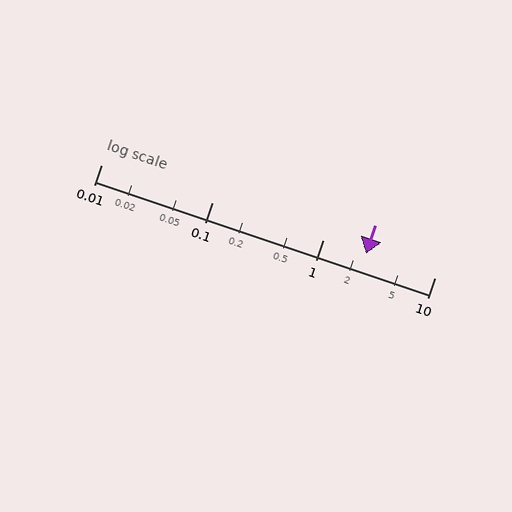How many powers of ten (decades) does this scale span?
The scale spans 3 decades, from 0.01 to 10.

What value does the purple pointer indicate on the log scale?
The pointer indicates approximately 2.4.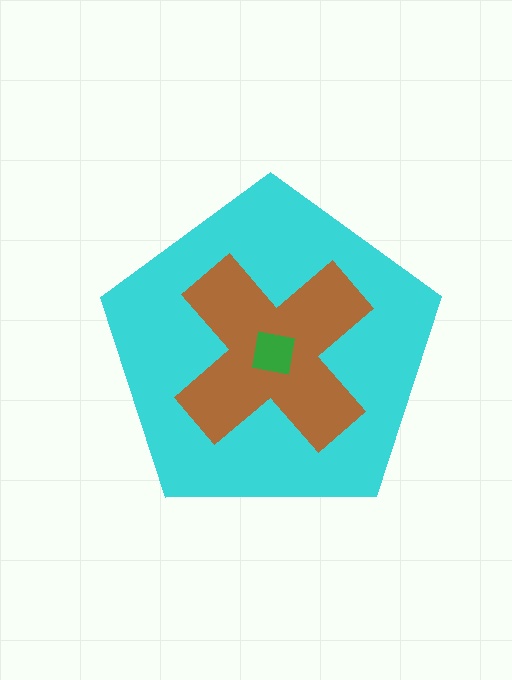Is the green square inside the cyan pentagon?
Yes.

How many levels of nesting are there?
3.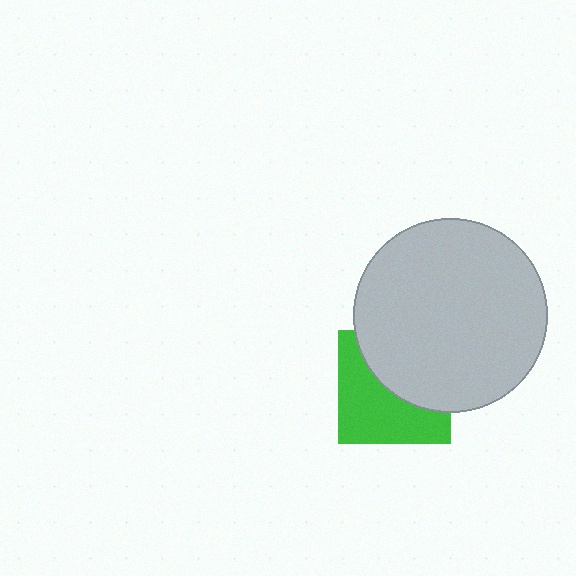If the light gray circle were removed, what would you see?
You would see the complete green square.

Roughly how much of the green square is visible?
About half of it is visible (roughly 52%).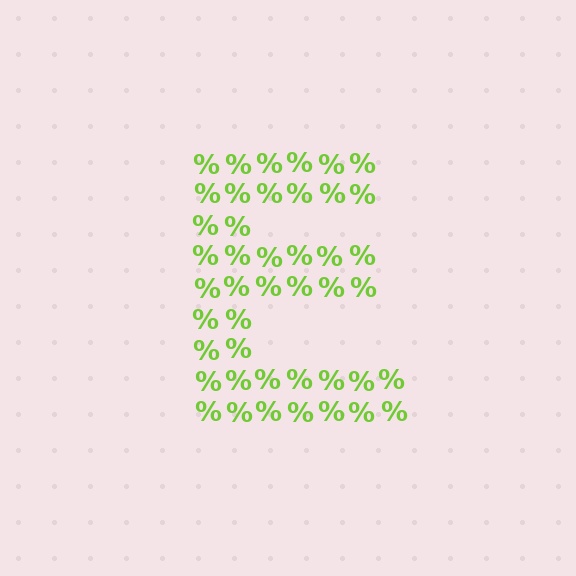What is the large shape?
The large shape is the letter E.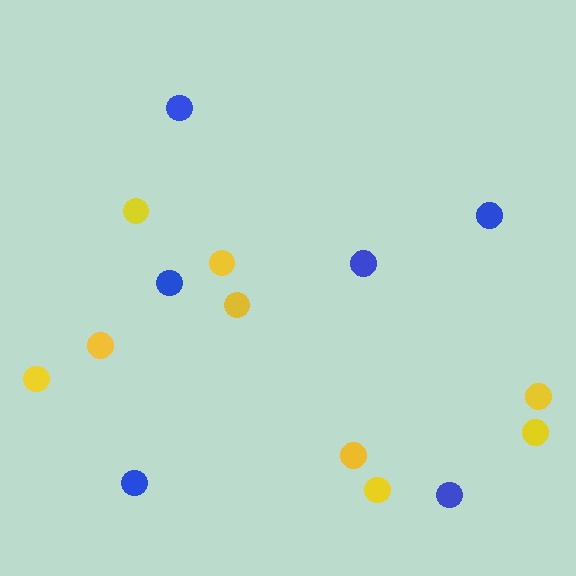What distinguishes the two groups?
There are 2 groups: one group of blue circles (6) and one group of yellow circles (9).